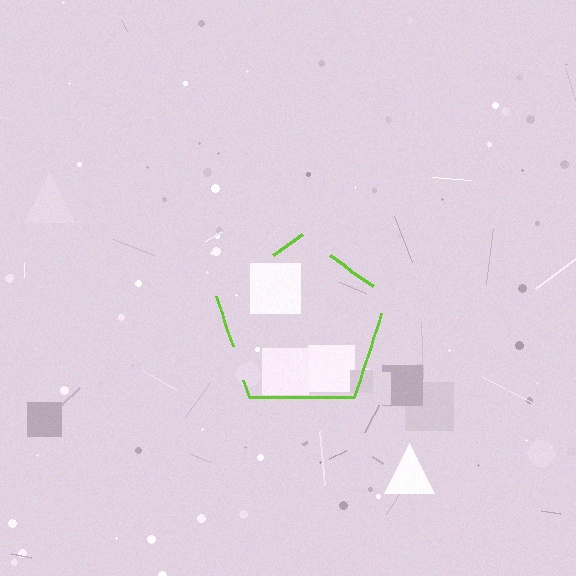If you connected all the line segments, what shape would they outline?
They would outline a pentagon.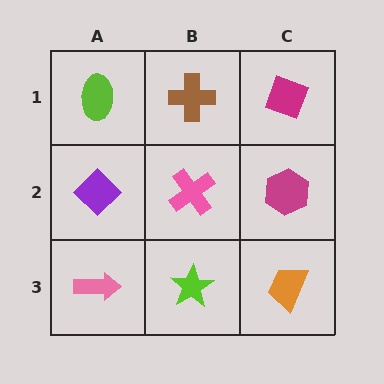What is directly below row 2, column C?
An orange trapezoid.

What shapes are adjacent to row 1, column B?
A pink cross (row 2, column B), a lime ellipse (row 1, column A), a magenta diamond (row 1, column C).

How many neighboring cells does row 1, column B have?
3.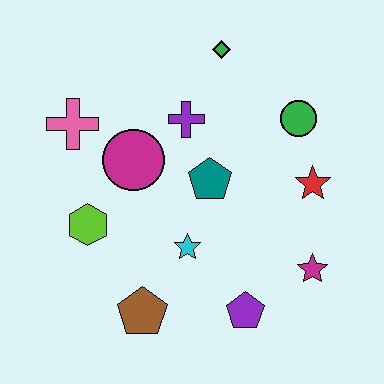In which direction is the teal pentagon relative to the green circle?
The teal pentagon is to the left of the green circle.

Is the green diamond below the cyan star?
No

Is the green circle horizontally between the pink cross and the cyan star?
No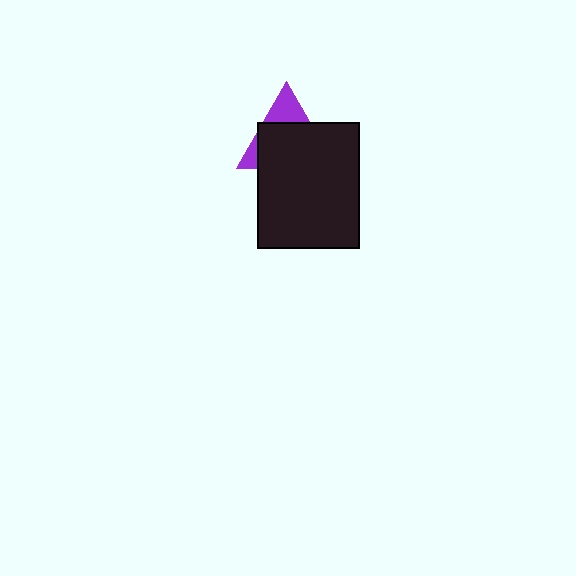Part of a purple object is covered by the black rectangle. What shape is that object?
It is a triangle.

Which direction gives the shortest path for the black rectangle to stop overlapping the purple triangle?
Moving down gives the shortest separation.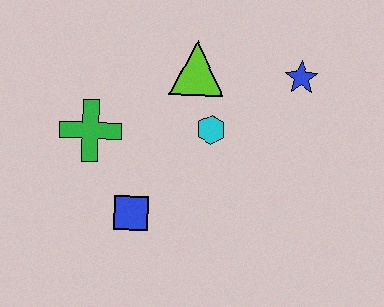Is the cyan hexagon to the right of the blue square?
Yes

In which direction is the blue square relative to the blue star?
The blue square is to the left of the blue star.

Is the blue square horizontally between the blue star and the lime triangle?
No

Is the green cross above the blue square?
Yes